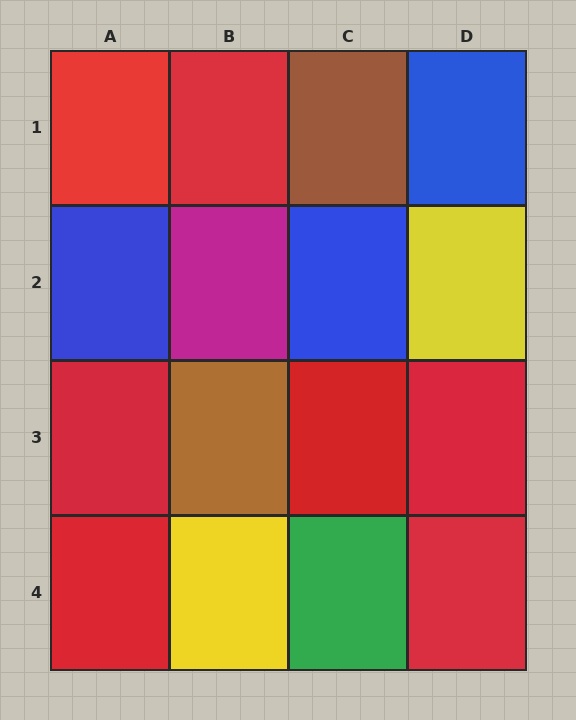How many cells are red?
7 cells are red.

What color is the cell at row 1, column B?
Red.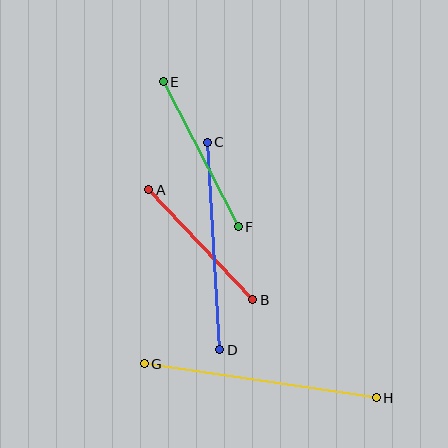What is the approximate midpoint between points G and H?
The midpoint is at approximately (260, 381) pixels.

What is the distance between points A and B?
The distance is approximately 152 pixels.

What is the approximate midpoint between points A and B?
The midpoint is at approximately (201, 245) pixels.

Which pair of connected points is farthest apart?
Points G and H are farthest apart.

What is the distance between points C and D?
The distance is approximately 208 pixels.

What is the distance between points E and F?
The distance is approximately 164 pixels.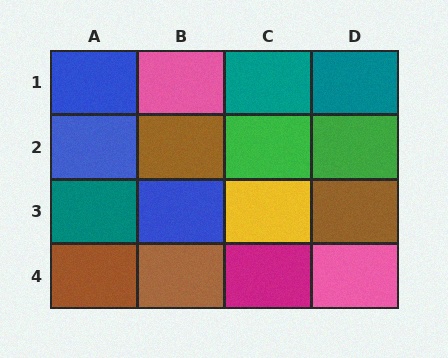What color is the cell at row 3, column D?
Brown.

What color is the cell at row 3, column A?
Teal.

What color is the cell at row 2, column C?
Green.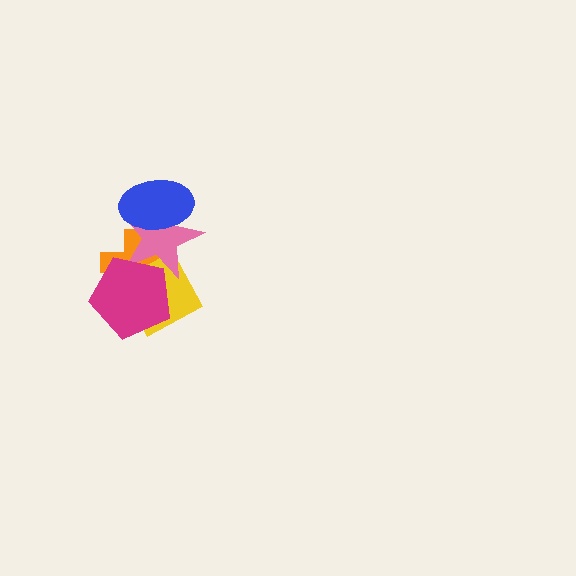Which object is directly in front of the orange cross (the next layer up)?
The yellow diamond is directly in front of the orange cross.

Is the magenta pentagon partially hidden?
No, no other shape covers it.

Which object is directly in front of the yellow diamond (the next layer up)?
The pink star is directly in front of the yellow diamond.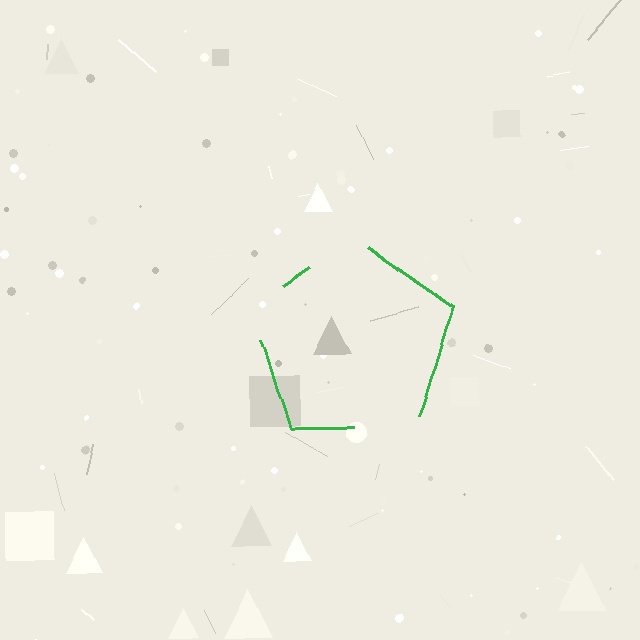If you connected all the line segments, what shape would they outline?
They would outline a pentagon.